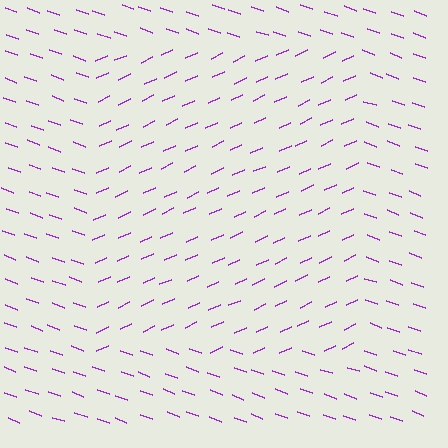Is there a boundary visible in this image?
Yes, there is a texture boundary formed by a change in line orientation.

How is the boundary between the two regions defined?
The boundary is defined purely by a change in line orientation (approximately 45 degrees difference). All lines are the same color and thickness.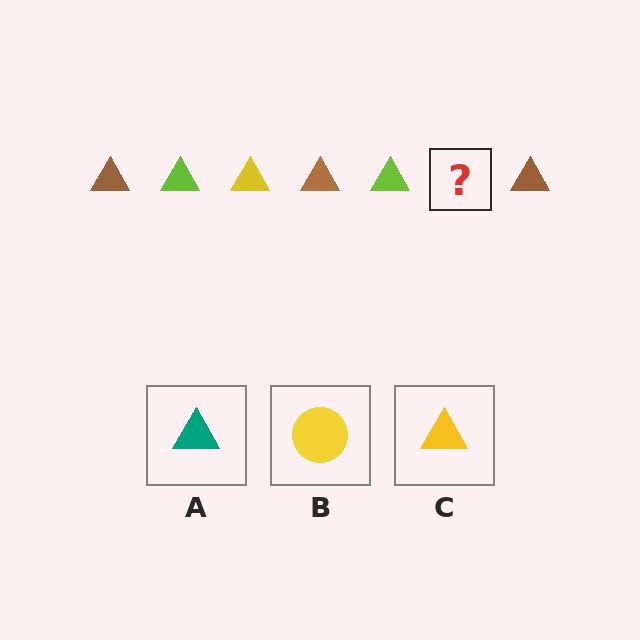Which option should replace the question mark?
Option C.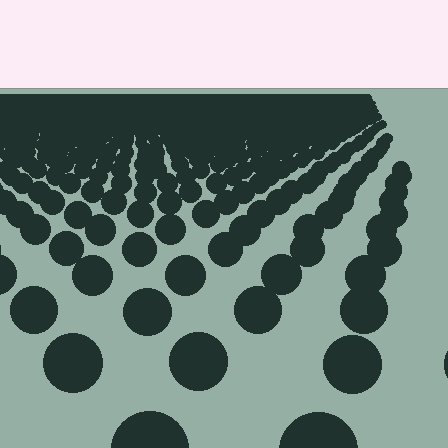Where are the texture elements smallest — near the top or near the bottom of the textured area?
Near the top.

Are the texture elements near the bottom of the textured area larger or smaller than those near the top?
Larger. Near the bottom, elements are closer to the viewer and appear at a bigger on-screen size.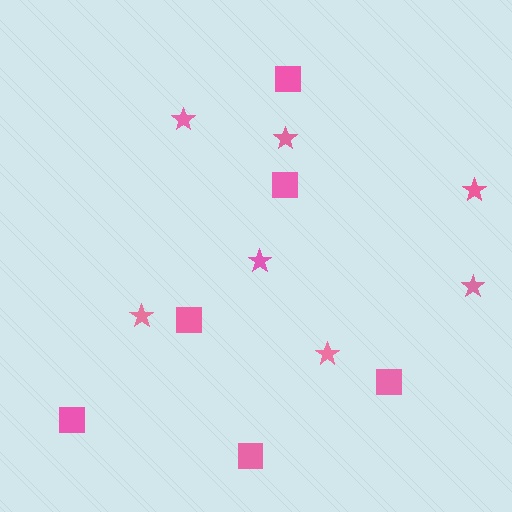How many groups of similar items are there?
There are 2 groups: one group of squares (6) and one group of stars (7).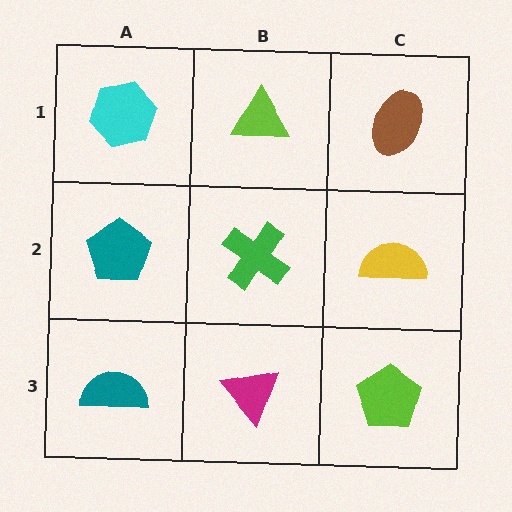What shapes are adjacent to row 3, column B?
A green cross (row 2, column B), a teal semicircle (row 3, column A), a lime pentagon (row 3, column C).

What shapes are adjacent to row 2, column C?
A brown ellipse (row 1, column C), a lime pentagon (row 3, column C), a green cross (row 2, column B).